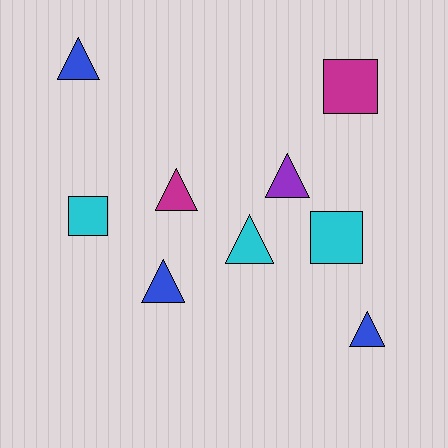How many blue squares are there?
There are no blue squares.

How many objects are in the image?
There are 9 objects.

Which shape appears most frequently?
Triangle, with 6 objects.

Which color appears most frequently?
Blue, with 3 objects.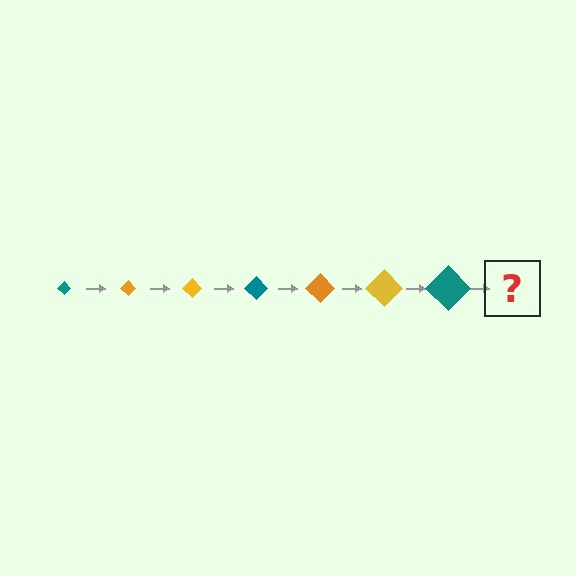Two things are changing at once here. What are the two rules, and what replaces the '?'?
The two rules are that the diamond grows larger each step and the color cycles through teal, orange, and yellow. The '?' should be an orange diamond, larger than the previous one.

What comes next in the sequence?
The next element should be an orange diamond, larger than the previous one.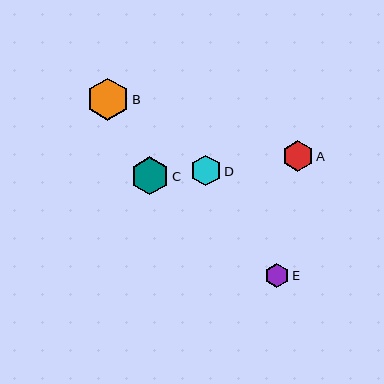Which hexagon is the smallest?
Hexagon E is the smallest with a size of approximately 24 pixels.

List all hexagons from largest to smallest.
From largest to smallest: B, C, D, A, E.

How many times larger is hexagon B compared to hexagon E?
Hexagon B is approximately 1.8 times the size of hexagon E.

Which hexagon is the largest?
Hexagon B is the largest with a size of approximately 42 pixels.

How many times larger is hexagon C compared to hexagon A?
Hexagon C is approximately 1.2 times the size of hexagon A.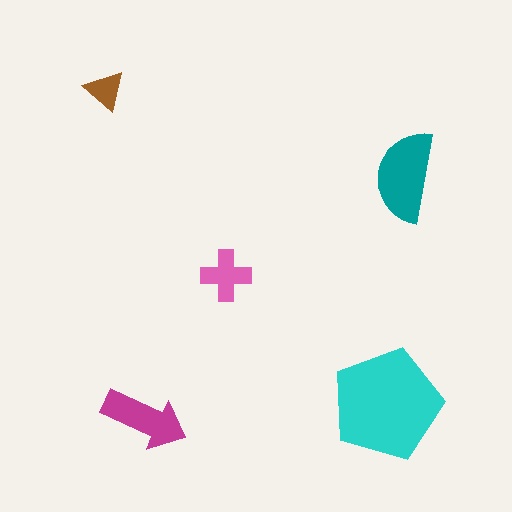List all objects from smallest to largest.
The brown triangle, the pink cross, the magenta arrow, the teal semicircle, the cyan pentagon.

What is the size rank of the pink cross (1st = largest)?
4th.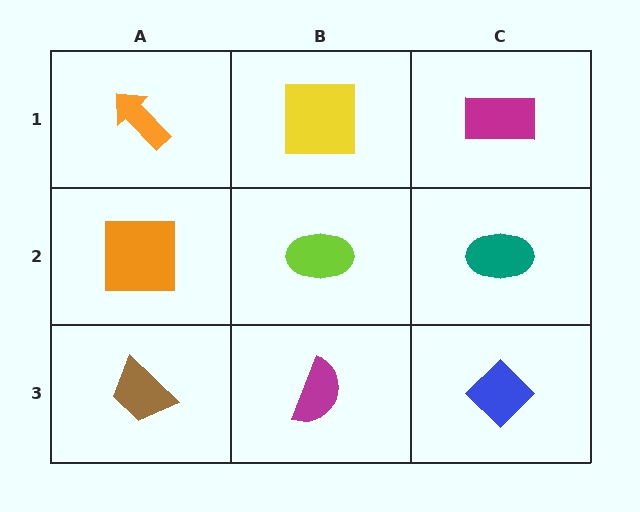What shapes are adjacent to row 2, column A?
An orange arrow (row 1, column A), a brown trapezoid (row 3, column A), a lime ellipse (row 2, column B).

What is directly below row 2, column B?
A magenta semicircle.